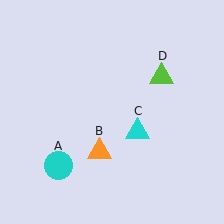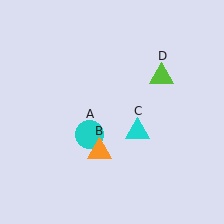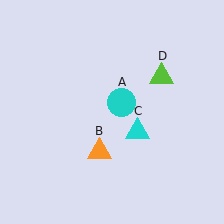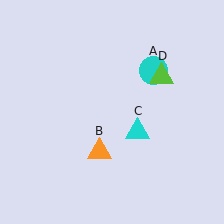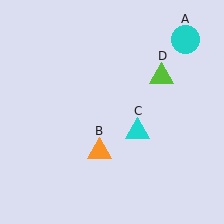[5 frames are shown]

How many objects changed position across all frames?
1 object changed position: cyan circle (object A).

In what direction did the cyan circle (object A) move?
The cyan circle (object A) moved up and to the right.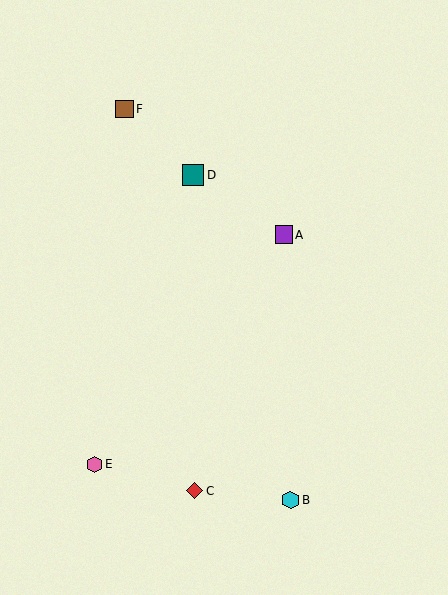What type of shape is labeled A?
Shape A is a purple square.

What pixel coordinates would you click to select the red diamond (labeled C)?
Click at (194, 491) to select the red diamond C.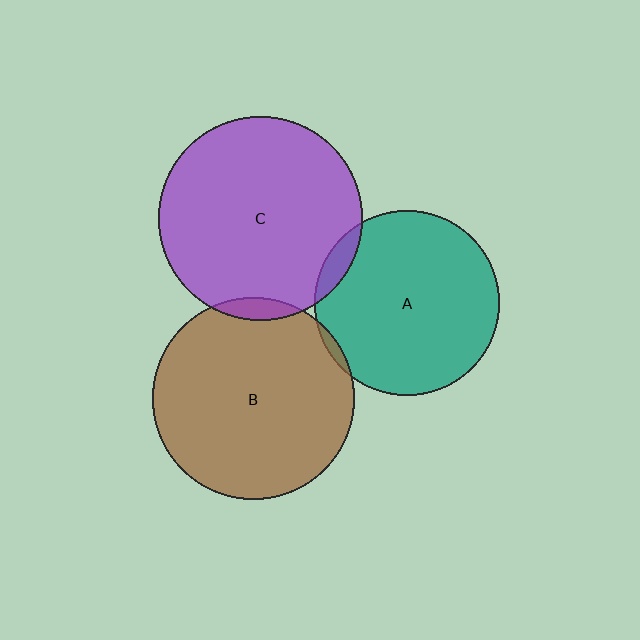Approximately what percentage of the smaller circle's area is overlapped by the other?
Approximately 5%.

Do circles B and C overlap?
Yes.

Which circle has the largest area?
Circle C (purple).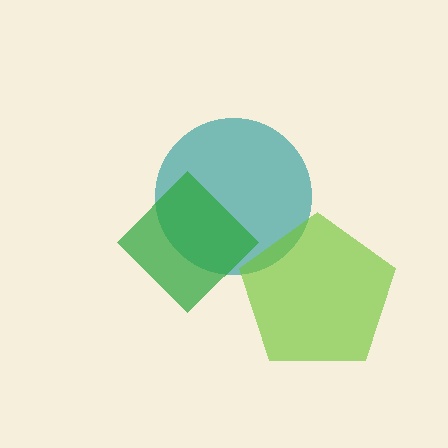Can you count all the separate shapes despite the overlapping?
Yes, there are 3 separate shapes.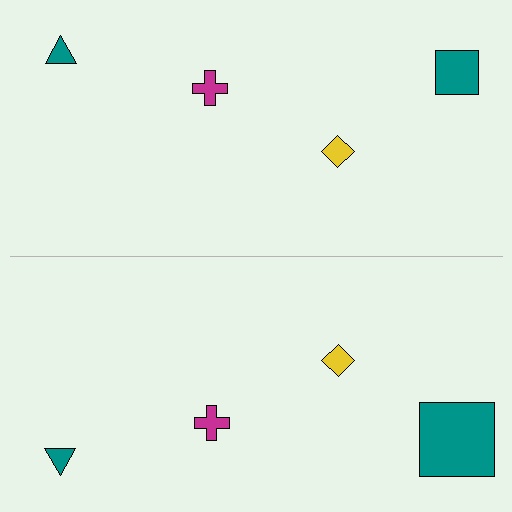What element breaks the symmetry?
The teal square on the bottom side has a different size than its mirror counterpart.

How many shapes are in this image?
There are 8 shapes in this image.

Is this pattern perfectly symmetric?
No, the pattern is not perfectly symmetric. The teal square on the bottom side has a different size than its mirror counterpart.